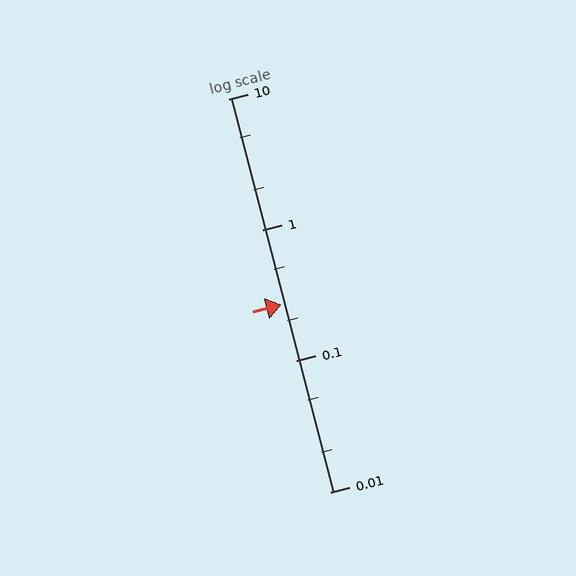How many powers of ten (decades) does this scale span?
The scale spans 3 decades, from 0.01 to 10.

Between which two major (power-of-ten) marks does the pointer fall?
The pointer is between 0.1 and 1.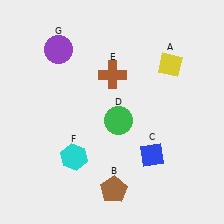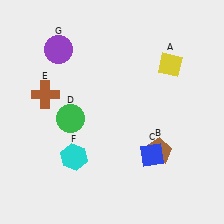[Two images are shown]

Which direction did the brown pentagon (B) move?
The brown pentagon (B) moved right.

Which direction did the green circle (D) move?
The green circle (D) moved left.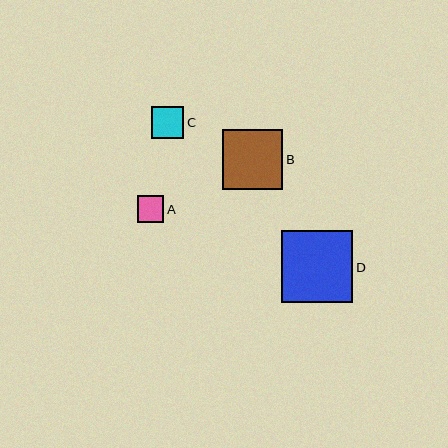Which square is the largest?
Square D is the largest with a size of approximately 72 pixels.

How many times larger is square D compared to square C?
Square D is approximately 2.2 times the size of square C.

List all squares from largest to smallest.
From largest to smallest: D, B, C, A.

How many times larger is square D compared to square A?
Square D is approximately 2.7 times the size of square A.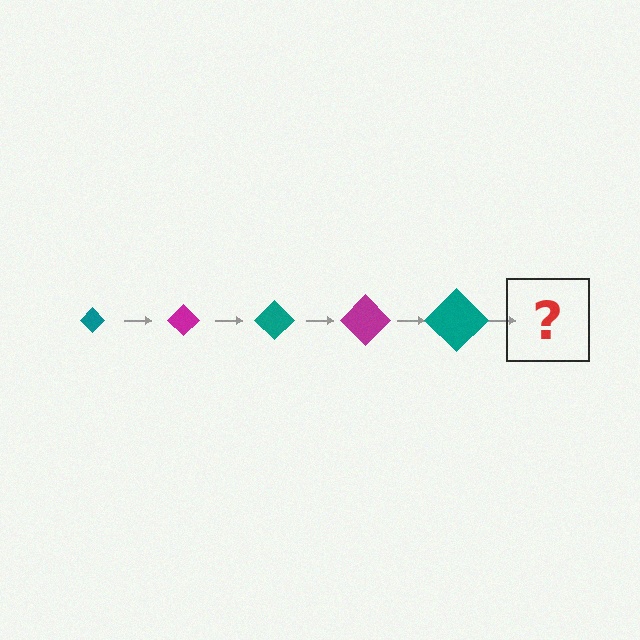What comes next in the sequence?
The next element should be a magenta diamond, larger than the previous one.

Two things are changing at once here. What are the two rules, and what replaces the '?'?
The two rules are that the diamond grows larger each step and the color cycles through teal and magenta. The '?' should be a magenta diamond, larger than the previous one.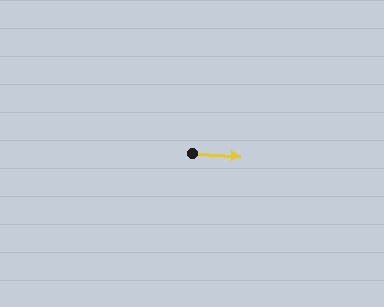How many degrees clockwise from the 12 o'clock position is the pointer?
Approximately 93 degrees.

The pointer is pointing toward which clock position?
Roughly 3 o'clock.